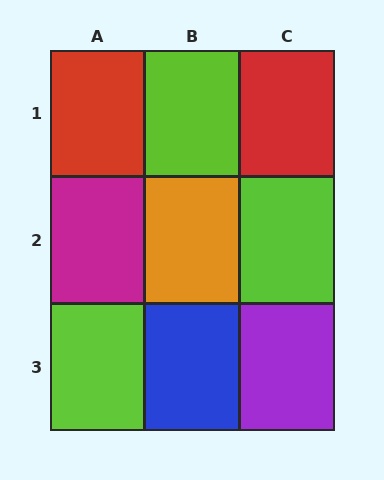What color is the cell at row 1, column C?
Red.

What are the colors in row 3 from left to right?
Lime, blue, purple.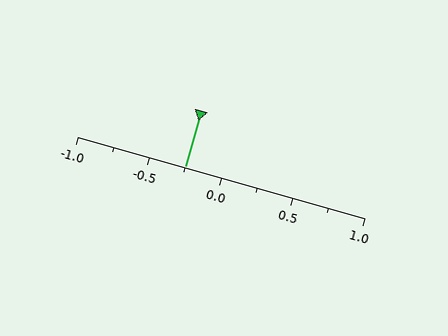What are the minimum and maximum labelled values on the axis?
The axis runs from -1.0 to 1.0.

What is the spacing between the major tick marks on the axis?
The major ticks are spaced 0.5 apart.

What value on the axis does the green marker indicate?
The marker indicates approximately -0.25.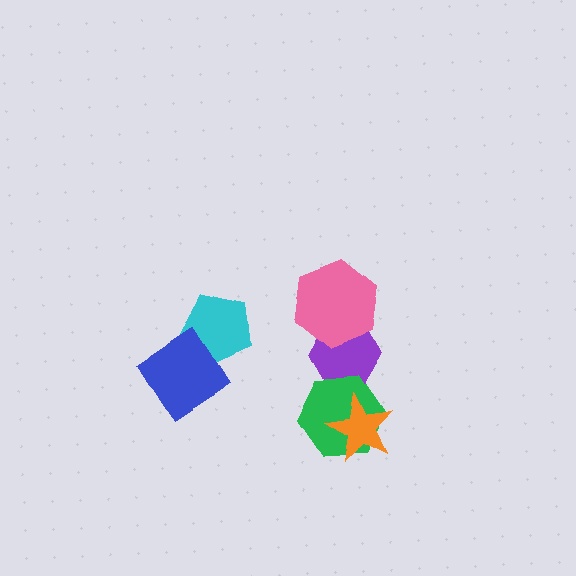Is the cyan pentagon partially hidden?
Yes, it is partially covered by another shape.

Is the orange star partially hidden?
No, no other shape covers it.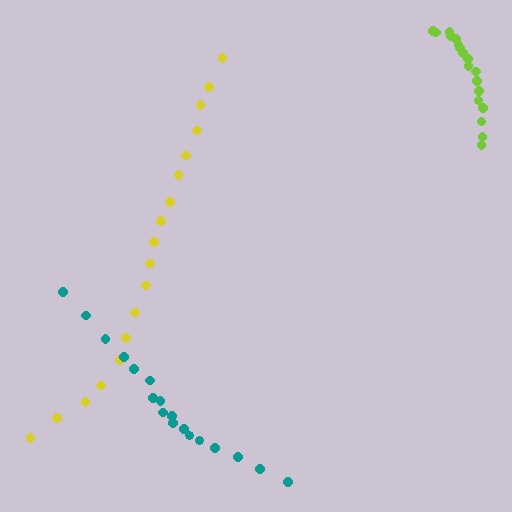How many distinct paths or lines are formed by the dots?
There are 3 distinct paths.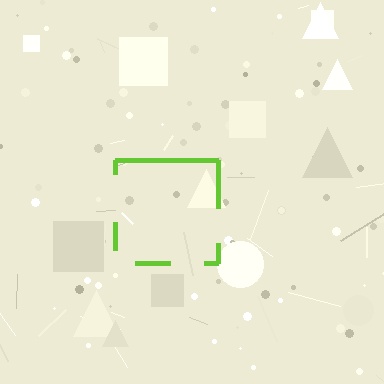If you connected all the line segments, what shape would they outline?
They would outline a square.